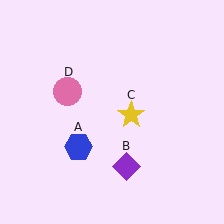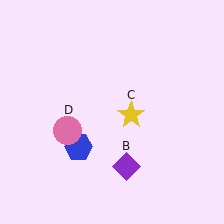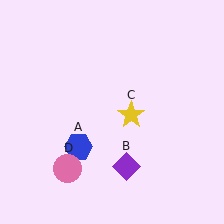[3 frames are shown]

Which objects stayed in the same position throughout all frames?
Blue hexagon (object A) and purple diamond (object B) and yellow star (object C) remained stationary.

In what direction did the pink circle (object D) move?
The pink circle (object D) moved down.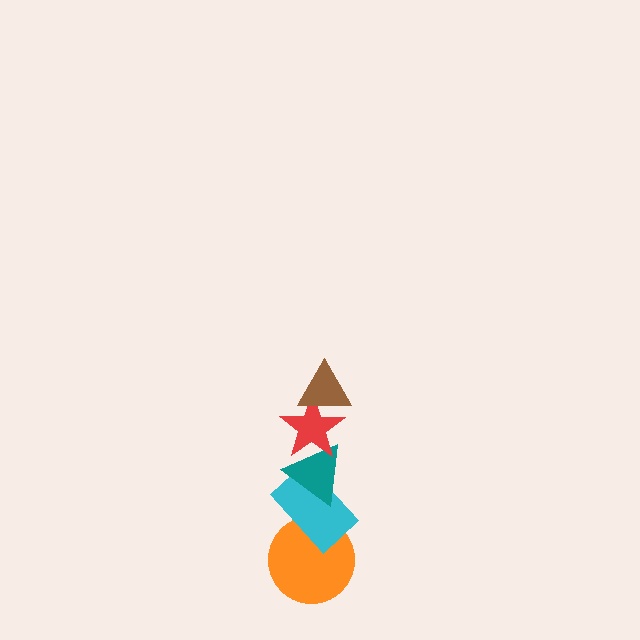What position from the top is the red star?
The red star is 2nd from the top.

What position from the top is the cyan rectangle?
The cyan rectangle is 4th from the top.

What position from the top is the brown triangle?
The brown triangle is 1st from the top.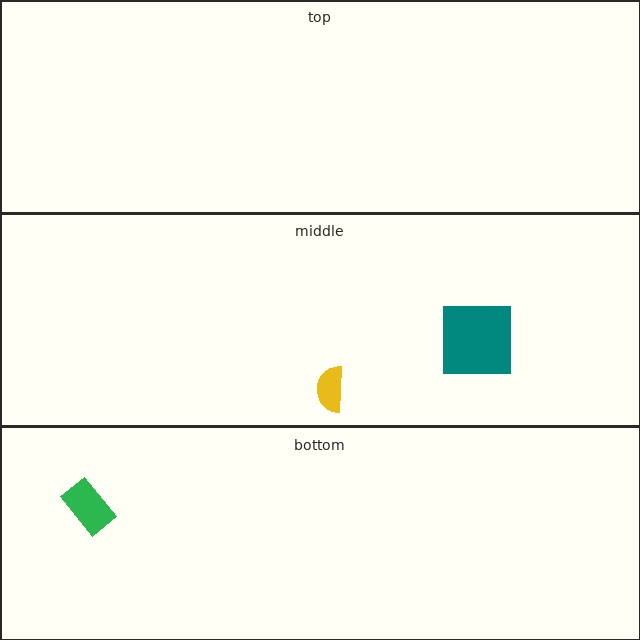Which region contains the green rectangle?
The bottom region.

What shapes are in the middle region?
The yellow semicircle, the teal square.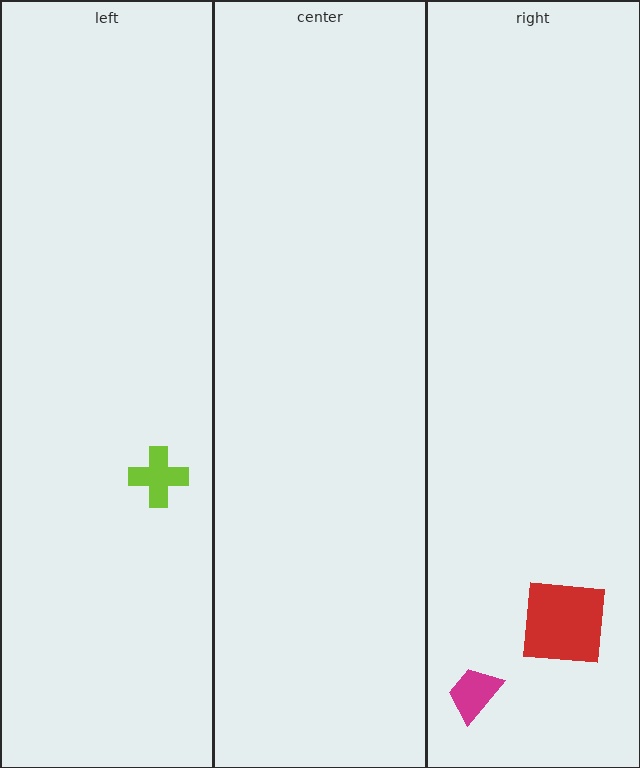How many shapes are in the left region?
1.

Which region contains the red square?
The right region.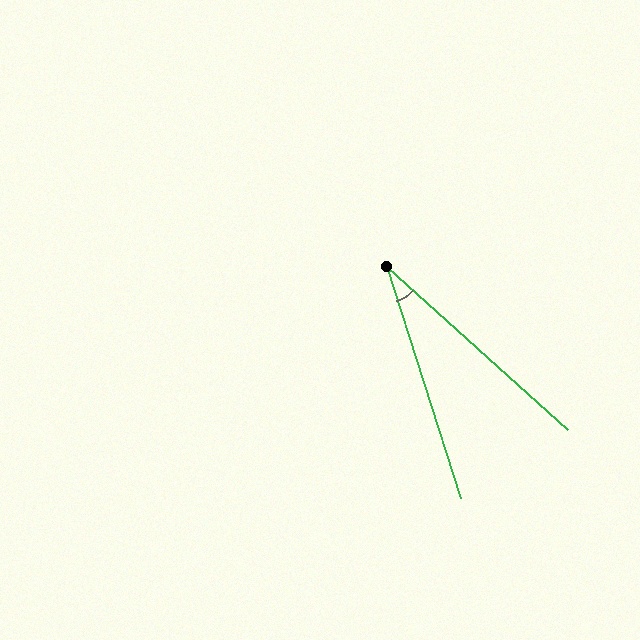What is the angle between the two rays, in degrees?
Approximately 30 degrees.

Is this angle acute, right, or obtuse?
It is acute.